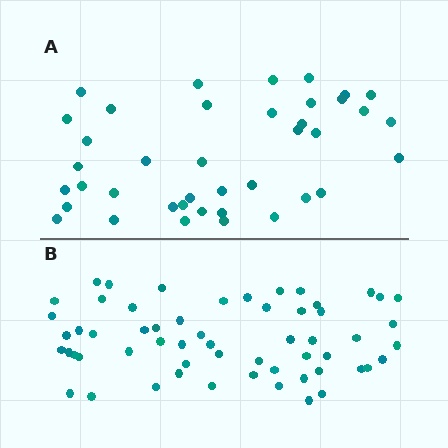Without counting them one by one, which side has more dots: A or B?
Region B (the bottom region) has more dots.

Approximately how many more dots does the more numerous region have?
Region B has approximately 20 more dots than region A.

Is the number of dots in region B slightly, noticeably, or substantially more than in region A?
Region B has substantially more. The ratio is roughly 1.4 to 1.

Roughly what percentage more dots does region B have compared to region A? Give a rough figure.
About 45% more.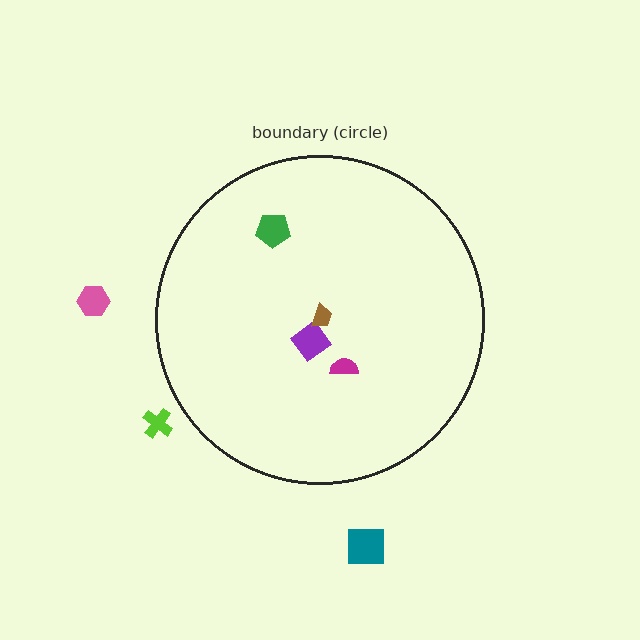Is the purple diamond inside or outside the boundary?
Inside.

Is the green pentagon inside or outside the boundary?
Inside.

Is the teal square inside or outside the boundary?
Outside.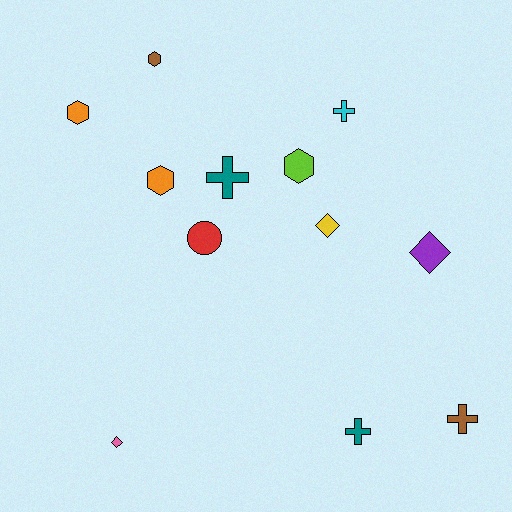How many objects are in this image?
There are 12 objects.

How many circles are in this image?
There is 1 circle.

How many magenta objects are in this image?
There are no magenta objects.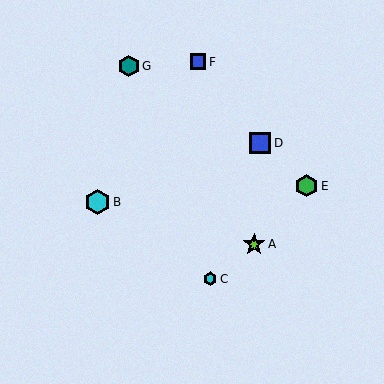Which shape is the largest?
The cyan hexagon (labeled B) is the largest.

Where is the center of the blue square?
The center of the blue square is at (260, 143).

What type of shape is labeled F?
Shape F is a blue square.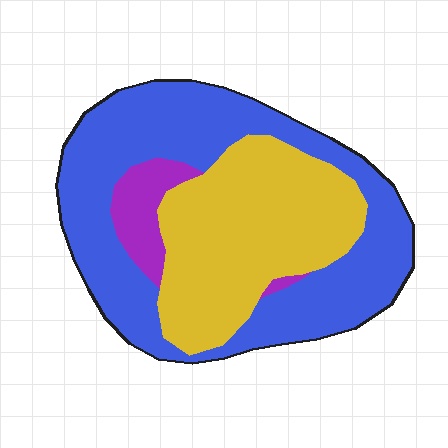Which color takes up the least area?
Purple, at roughly 10%.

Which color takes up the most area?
Blue, at roughly 55%.